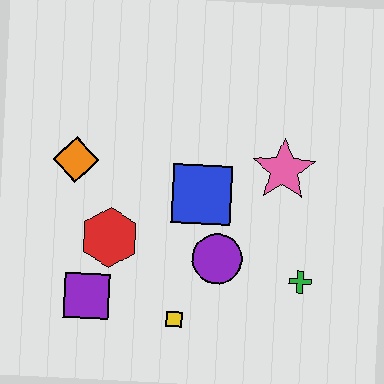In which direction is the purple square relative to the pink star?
The purple square is to the left of the pink star.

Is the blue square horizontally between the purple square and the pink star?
Yes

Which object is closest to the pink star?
The blue square is closest to the pink star.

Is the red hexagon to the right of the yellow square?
No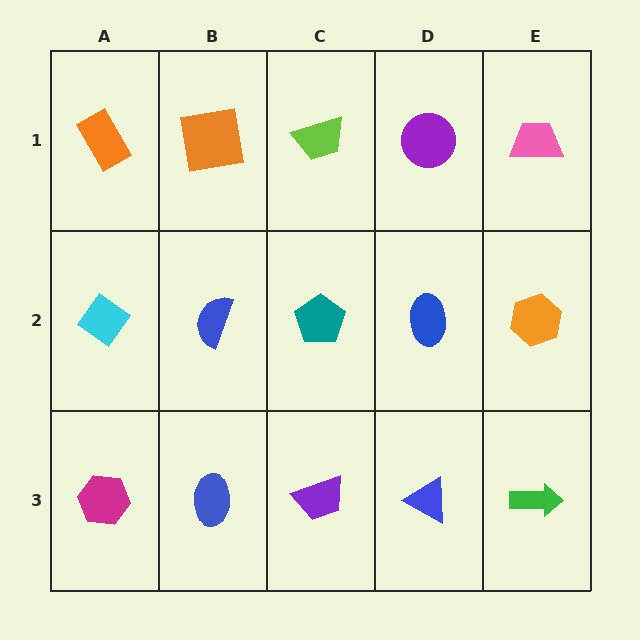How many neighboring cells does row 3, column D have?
3.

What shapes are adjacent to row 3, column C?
A teal pentagon (row 2, column C), a blue ellipse (row 3, column B), a blue triangle (row 3, column D).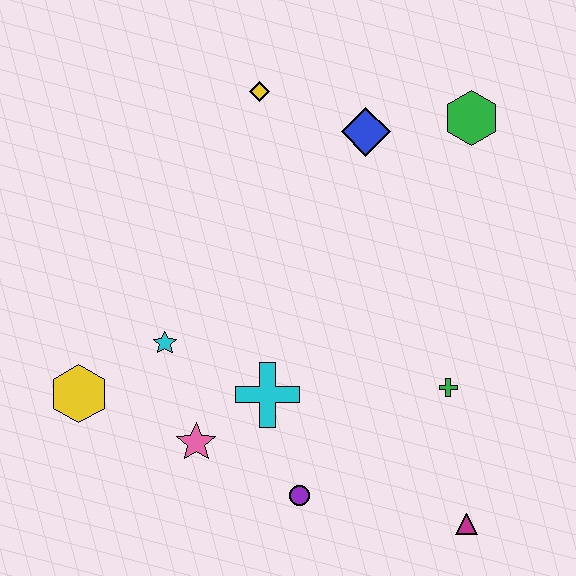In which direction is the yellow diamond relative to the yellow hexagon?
The yellow diamond is above the yellow hexagon.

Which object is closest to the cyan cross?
The pink star is closest to the cyan cross.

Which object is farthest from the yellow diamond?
The magenta triangle is farthest from the yellow diamond.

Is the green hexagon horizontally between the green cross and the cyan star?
No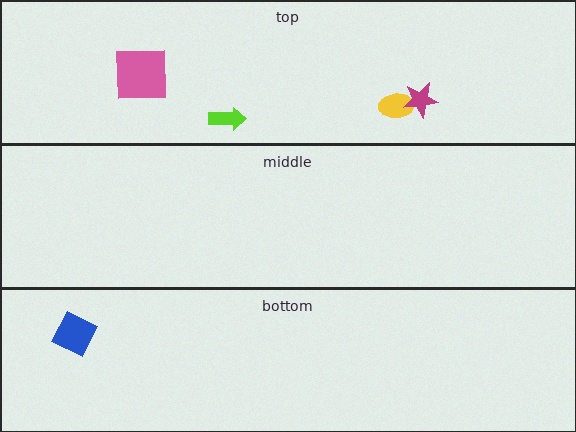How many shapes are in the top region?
4.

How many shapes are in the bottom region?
1.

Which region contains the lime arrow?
The top region.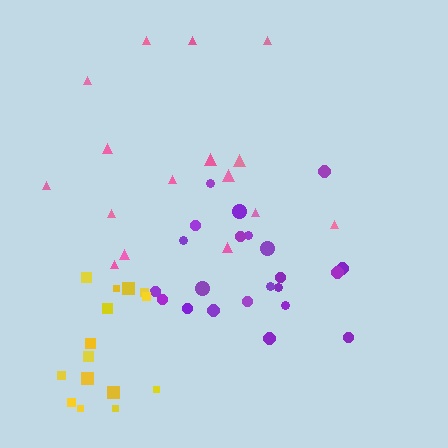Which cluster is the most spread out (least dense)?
Pink.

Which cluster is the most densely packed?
Purple.